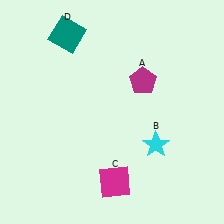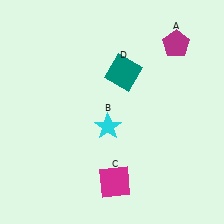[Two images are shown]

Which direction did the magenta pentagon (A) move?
The magenta pentagon (A) moved up.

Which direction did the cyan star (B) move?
The cyan star (B) moved left.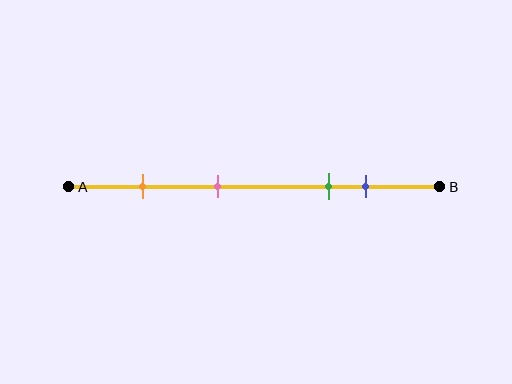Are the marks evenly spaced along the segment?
No, the marks are not evenly spaced.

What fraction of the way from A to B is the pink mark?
The pink mark is approximately 40% (0.4) of the way from A to B.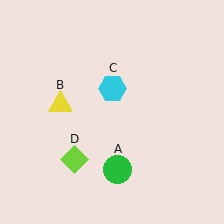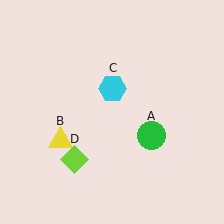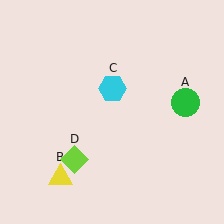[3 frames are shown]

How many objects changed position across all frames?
2 objects changed position: green circle (object A), yellow triangle (object B).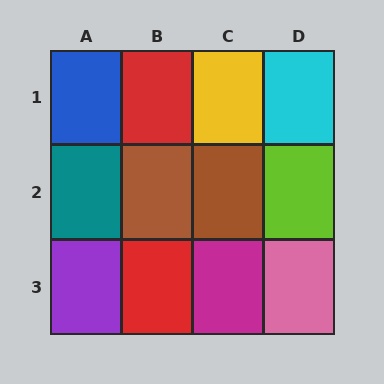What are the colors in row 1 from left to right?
Blue, red, yellow, cyan.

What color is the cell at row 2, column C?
Brown.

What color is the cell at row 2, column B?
Brown.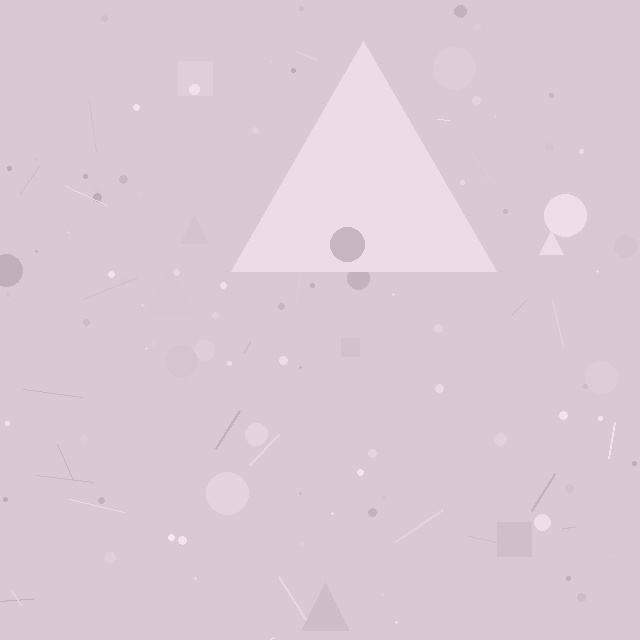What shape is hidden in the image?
A triangle is hidden in the image.